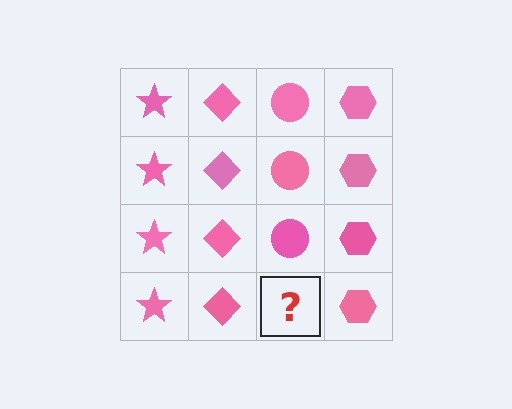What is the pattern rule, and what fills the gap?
The rule is that each column has a consistent shape. The gap should be filled with a pink circle.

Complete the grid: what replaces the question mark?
The question mark should be replaced with a pink circle.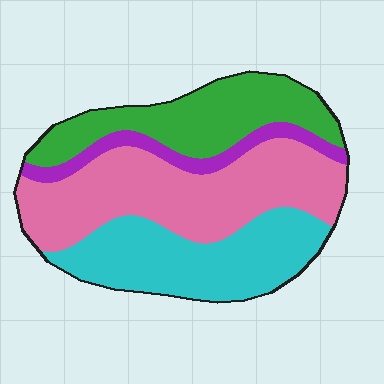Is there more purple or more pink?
Pink.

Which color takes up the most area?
Pink, at roughly 40%.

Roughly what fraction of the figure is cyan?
Cyan covers around 30% of the figure.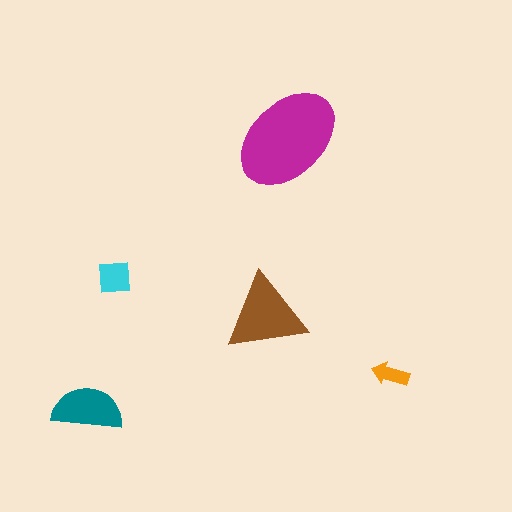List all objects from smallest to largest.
The orange arrow, the cyan square, the teal semicircle, the brown triangle, the magenta ellipse.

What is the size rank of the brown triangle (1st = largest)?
2nd.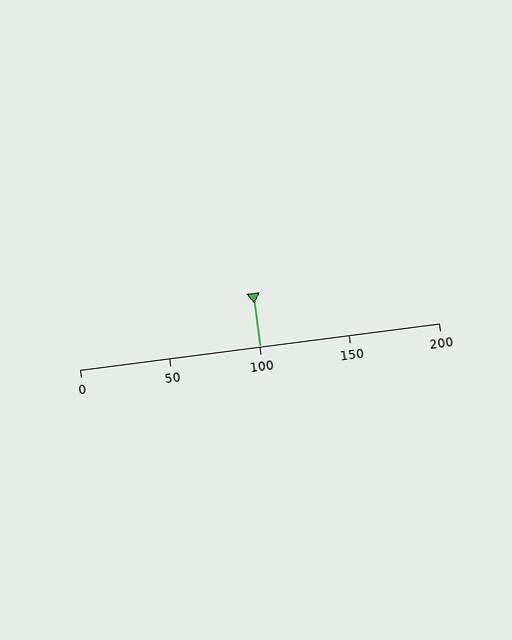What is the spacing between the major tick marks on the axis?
The major ticks are spaced 50 apart.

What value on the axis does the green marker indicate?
The marker indicates approximately 100.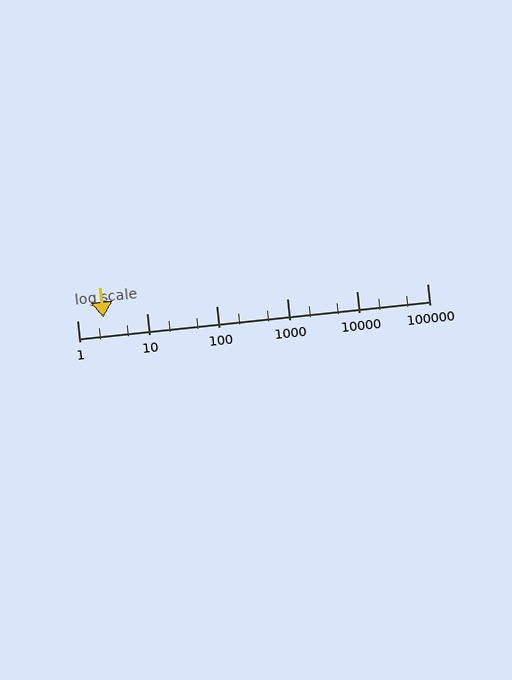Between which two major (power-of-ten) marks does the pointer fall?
The pointer is between 1 and 10.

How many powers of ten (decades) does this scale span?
The scale spans 5 decades, from 1 to 100000.